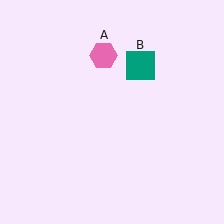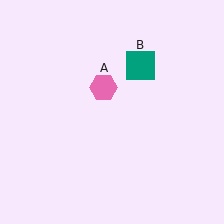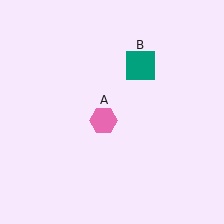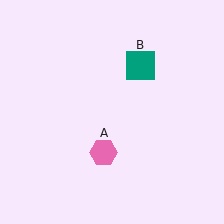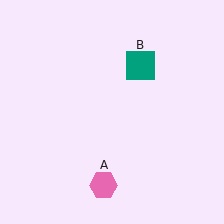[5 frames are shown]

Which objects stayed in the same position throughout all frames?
Teal square (object B) remained stationary.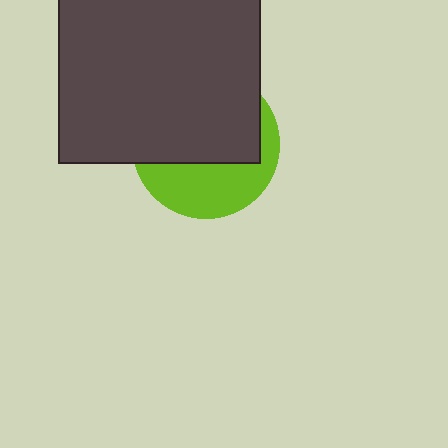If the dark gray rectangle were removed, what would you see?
You would see the complete lime circle.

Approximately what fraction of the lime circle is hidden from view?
Roughly 61% of the lime circle is hidden behind the dark gray rectangle.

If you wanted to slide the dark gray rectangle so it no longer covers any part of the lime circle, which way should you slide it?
Slide it up — that is the most direct way to separate the two shapes.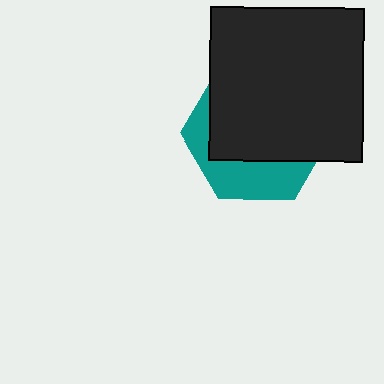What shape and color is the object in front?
The object in front is a black square.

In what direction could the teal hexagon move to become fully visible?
The teal hexagon could move down. That would shift it out from behind the black square entirely.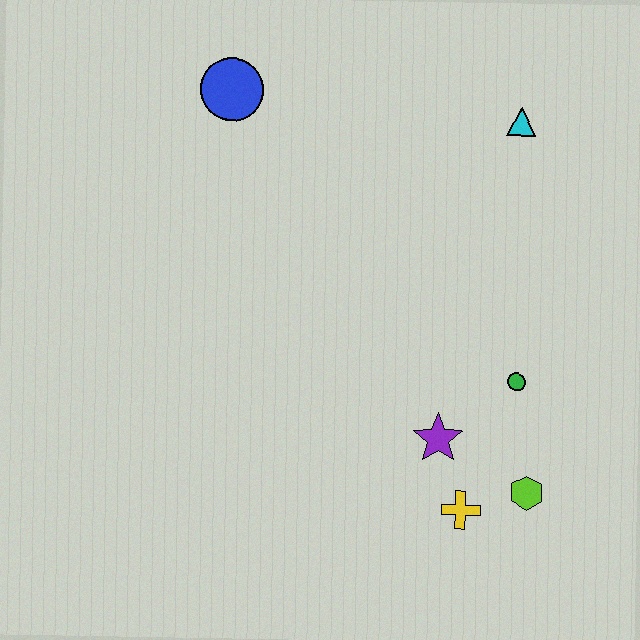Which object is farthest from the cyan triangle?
The yellow cross is farthest from the cyan triangle.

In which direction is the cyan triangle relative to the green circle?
The cyan triangle is above the green circle.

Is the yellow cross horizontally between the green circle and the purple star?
Yes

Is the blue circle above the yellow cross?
Yes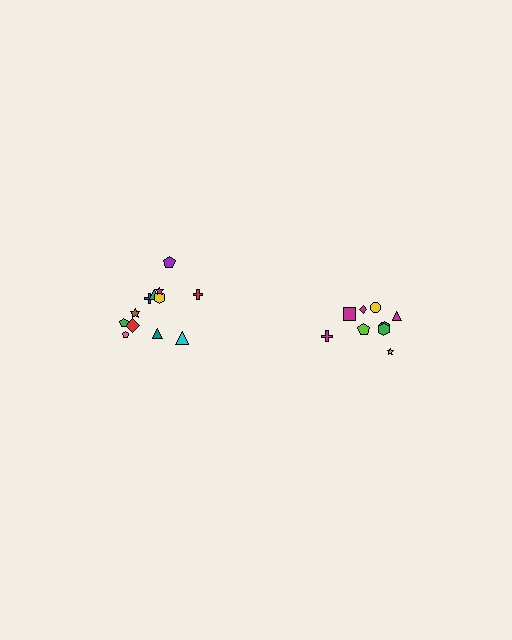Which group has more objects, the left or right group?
The left group.